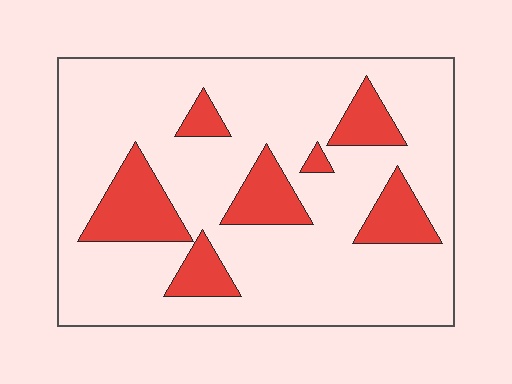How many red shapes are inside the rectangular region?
7.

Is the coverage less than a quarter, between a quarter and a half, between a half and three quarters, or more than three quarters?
Less than a quarter.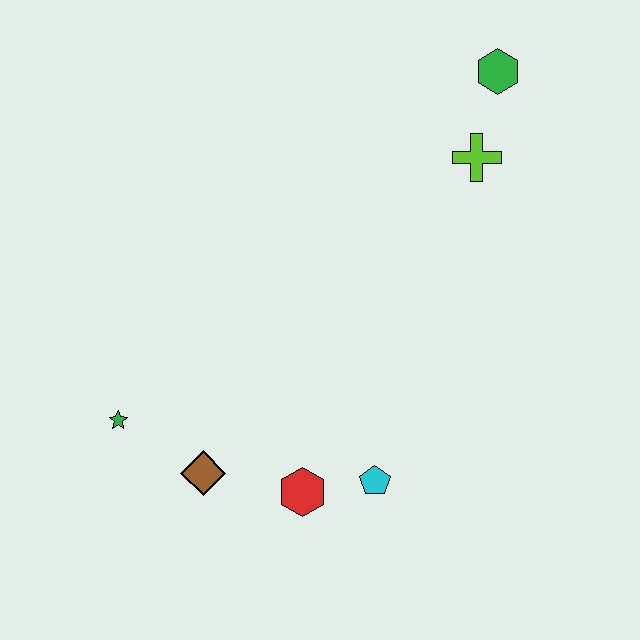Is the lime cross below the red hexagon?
No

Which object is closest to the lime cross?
The green hexagon is closest to the lime cross.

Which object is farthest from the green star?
The green hexagon is farthest from the green star.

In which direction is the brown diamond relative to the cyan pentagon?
The brown diamond is to the left of the cyan pentagon.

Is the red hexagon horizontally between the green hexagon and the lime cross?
No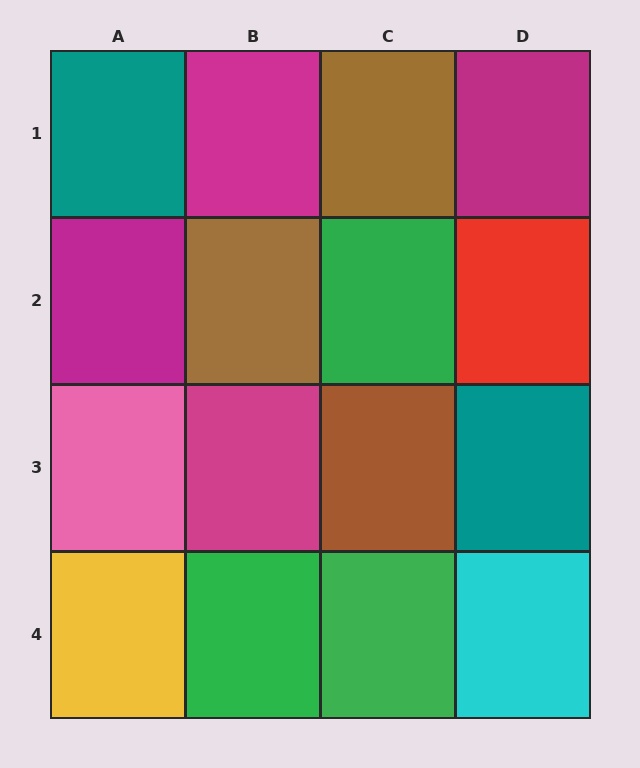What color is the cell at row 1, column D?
Magenta.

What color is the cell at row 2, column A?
Magenta.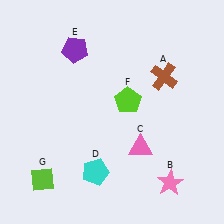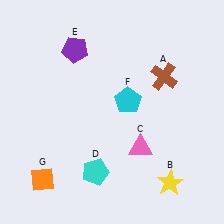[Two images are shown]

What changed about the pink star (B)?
In Image 1, B is pink. In Image 2, it changed to yellow.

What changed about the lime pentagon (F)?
In Image 1, F is lime. In Image 2, it changed to cyan.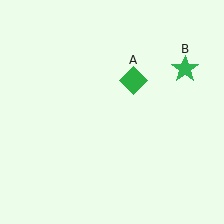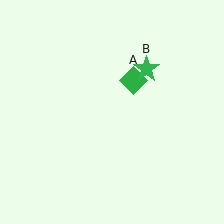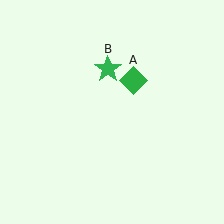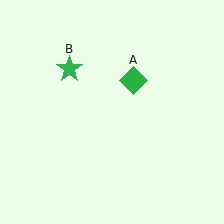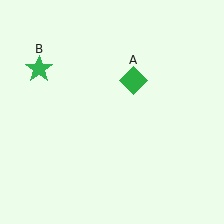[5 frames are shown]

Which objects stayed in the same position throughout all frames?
Green diamond (object A) remained stationary.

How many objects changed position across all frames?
1 object changed position: green star (object B).